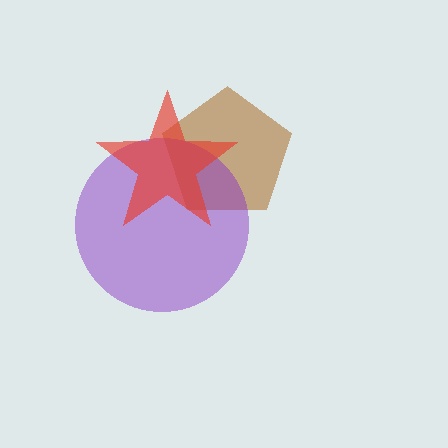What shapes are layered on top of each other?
The layered shapes are: a brown pentagon, a purple circle, a red star.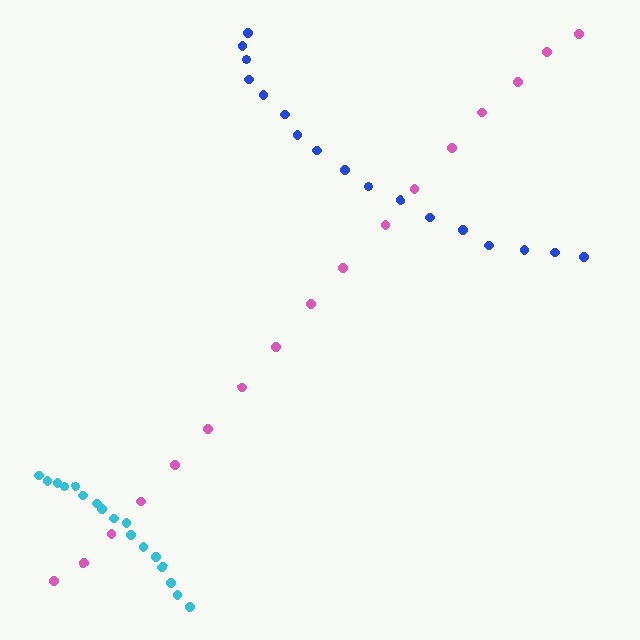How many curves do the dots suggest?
There are 3 distinct paths.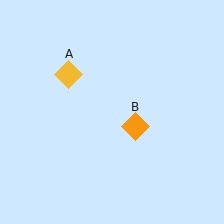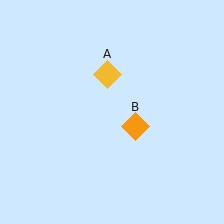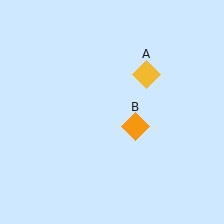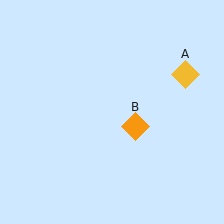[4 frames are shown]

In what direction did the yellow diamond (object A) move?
The yellow diamond (object A) moved right.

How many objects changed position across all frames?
1 object changed position: yellow diamond (object A).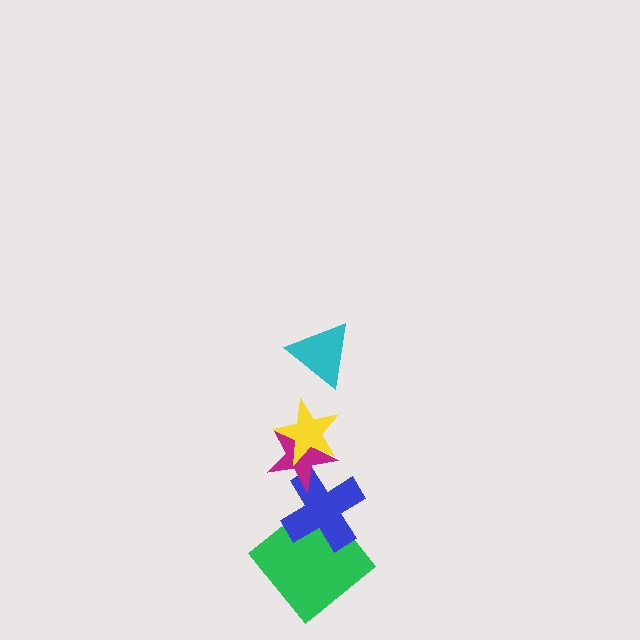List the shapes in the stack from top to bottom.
From top to bottom: the cyan triangle, the yellow star, the magenta star, the blue cross, the green diamond.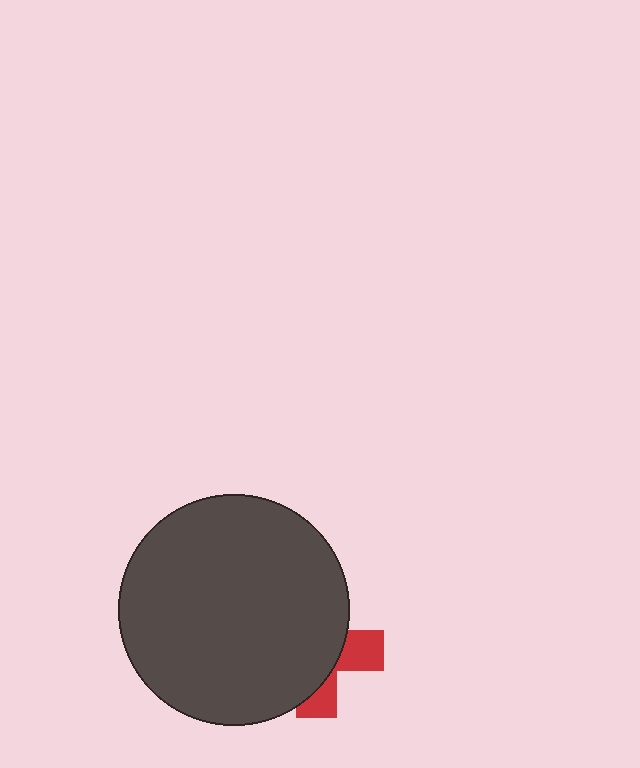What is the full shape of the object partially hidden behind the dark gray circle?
The partially hidden object is a red cross.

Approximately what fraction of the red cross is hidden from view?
Roughly 69% of the red cross is hidden behind the dark gray circle.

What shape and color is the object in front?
The object in front is a dark gray circle.